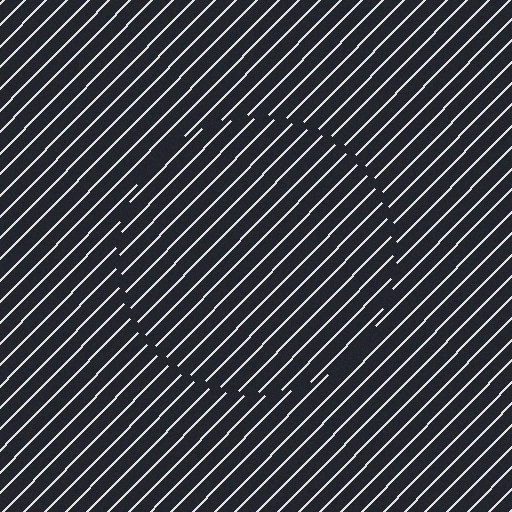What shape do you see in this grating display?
An illusory circle. The interior of the shape contains the same grating, shifted by half a period — the contour is defined by the phase discontinuity where line-ends from the inner and outer gratings abut.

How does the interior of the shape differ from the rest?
The interior of the shape contains the same grating, shifted by half a period — the contour is defined by the phase discontinuity where line-ends from the inner and outer gratings abut.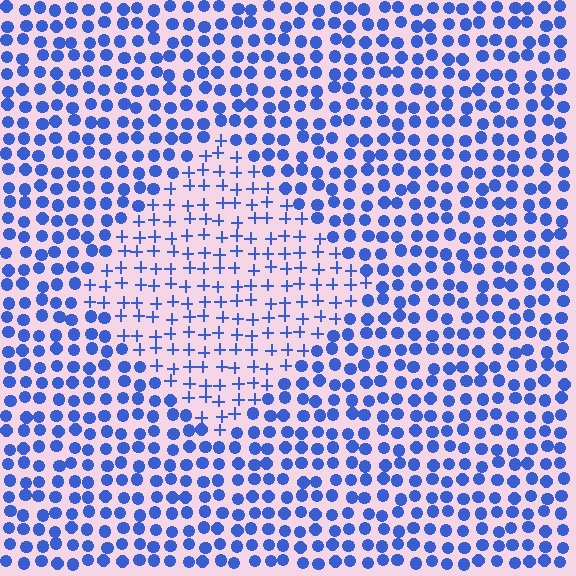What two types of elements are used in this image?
The image uses plus signs inside the diamond region and circles outside it.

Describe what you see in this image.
The image is filled with small blue elements arranged in a uniform grid. A diamond-shaped region contains plus signs, while the surrounding area contains circles. The boundary is defined purely by the change in element shape.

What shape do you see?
I see a diamond.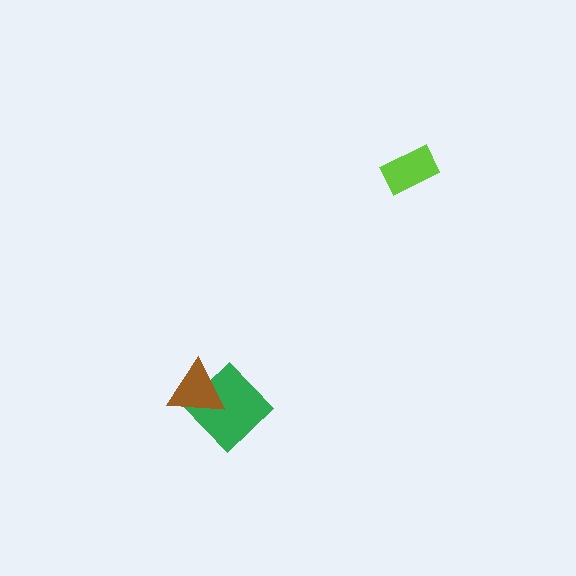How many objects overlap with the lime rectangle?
0 objects overlap with the lime rectangle.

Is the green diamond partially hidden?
Yes, it is partially covered by another shape.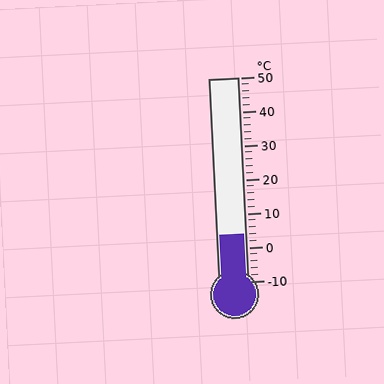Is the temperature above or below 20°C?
The temperature is below 20°C.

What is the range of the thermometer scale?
The thermometer scale ranges from -10°C to 50°C.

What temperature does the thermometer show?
The thermometer shows approximately 4°C.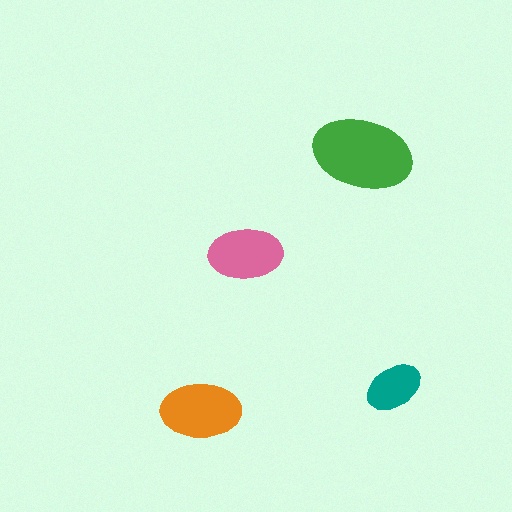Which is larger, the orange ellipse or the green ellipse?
The green one.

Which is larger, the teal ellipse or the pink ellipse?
The pink one.